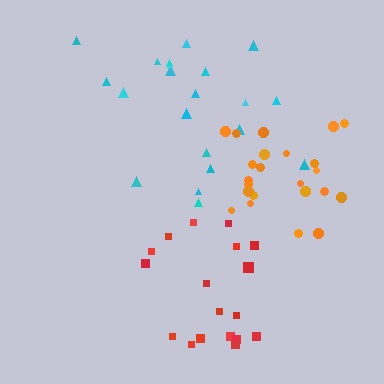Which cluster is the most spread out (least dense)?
Cyan.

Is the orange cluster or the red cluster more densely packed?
Orange.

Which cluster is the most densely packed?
Orange.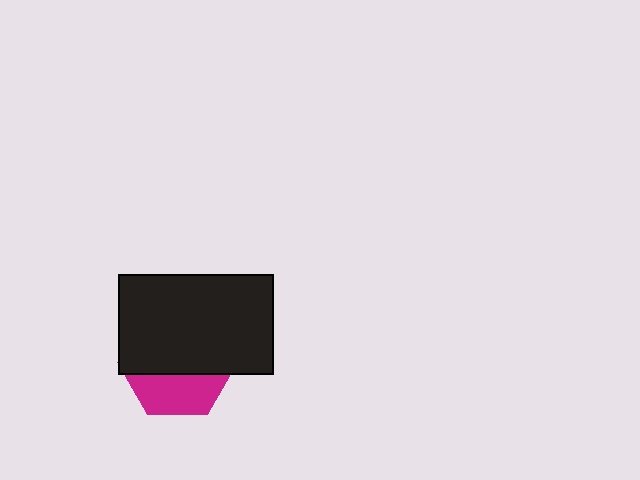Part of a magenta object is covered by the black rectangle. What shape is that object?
It is a hexagon.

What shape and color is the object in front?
The object in front is a black rectangle.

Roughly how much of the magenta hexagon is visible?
A small part of it is visible (roughly 35%).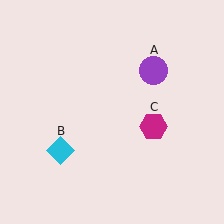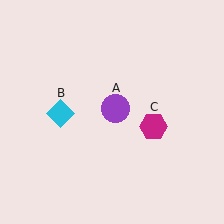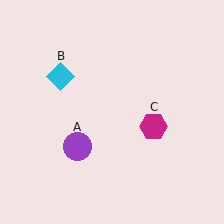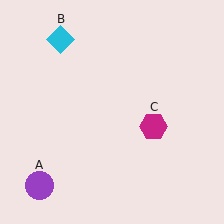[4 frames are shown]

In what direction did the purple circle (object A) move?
The purple circle (object A) moved down and to the left.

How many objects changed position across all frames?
2 objects changed position: purple circle (object A), cyan diamond (object B).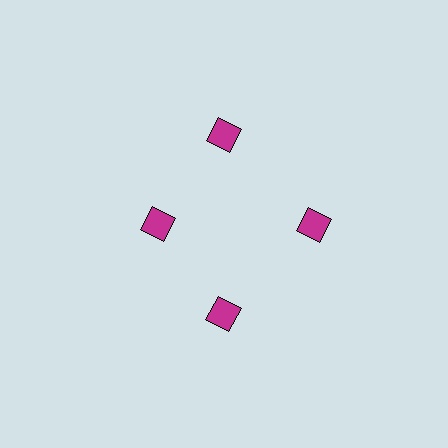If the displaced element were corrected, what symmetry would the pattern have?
It would have 4-fold rotational symmetry — the pattern would map onto itself every 90 degrees.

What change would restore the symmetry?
The symmetry would be restored by moving it outward, back onto the ring so that all 4 diamonds sit at equal angles and equal distance from the center.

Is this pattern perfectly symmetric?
No. The 4 magenta diamonds are arranged in a ring, but one element near the 9 o'clock position is pulled inward toward the center, breaking the 4-fold rotational symmetry.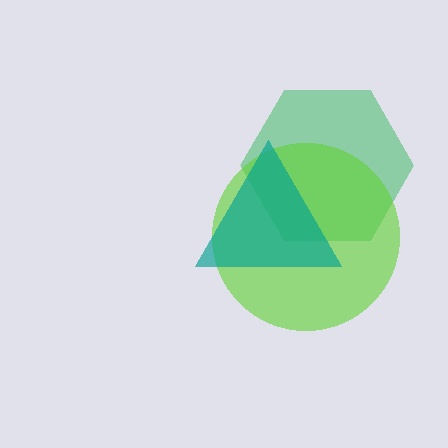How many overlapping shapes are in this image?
There are 3 overlapping shapes in the image.